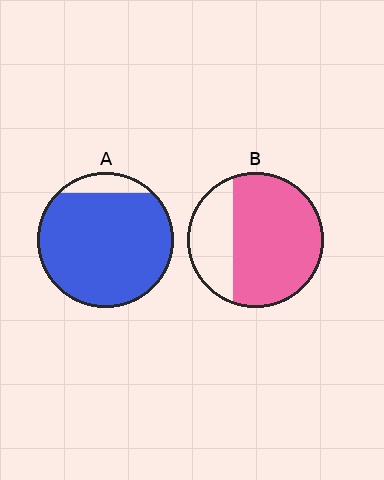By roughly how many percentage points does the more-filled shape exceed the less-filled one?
By roughly 20 percentage points (A over B).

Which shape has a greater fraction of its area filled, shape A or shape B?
Shape A.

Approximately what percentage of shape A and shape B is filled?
A is approximately 90% and B is approximately 70%.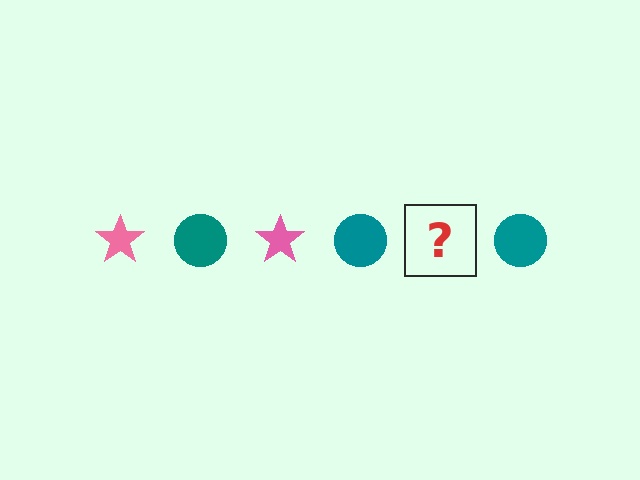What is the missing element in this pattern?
The missing element is a pink star.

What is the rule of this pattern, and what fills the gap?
The rule is that the pattern alternates between pink star and teal circle. The gap should be filled with a pink star.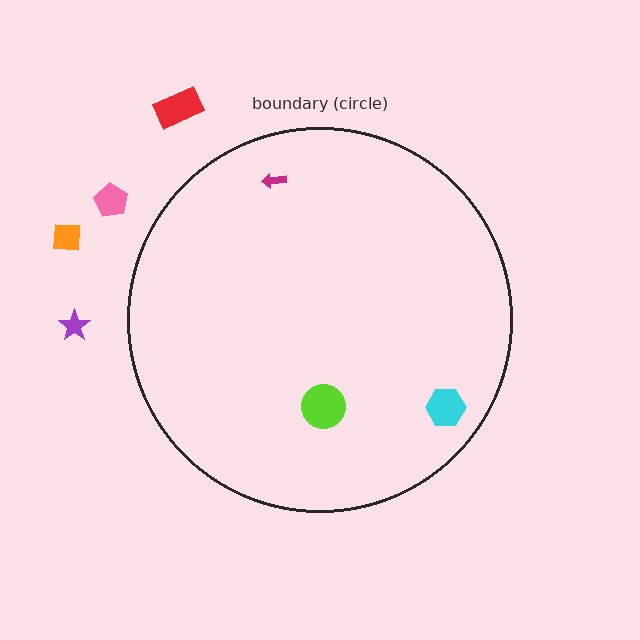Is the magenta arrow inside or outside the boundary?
Inside.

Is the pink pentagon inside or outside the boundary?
Outside.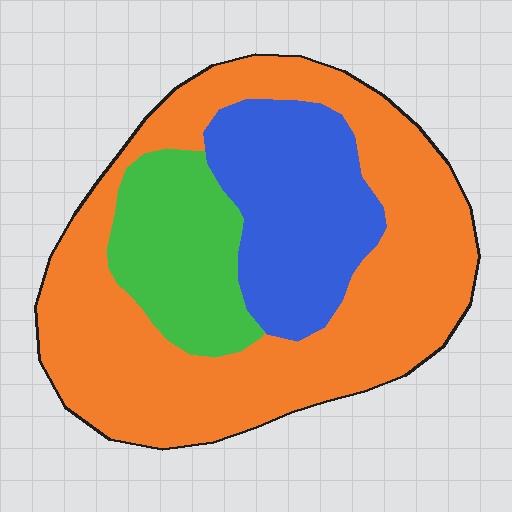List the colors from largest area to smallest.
From largest to smallest: orange, blue, green.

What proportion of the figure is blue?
Blue takes up about one quarter (1/4) of the figure.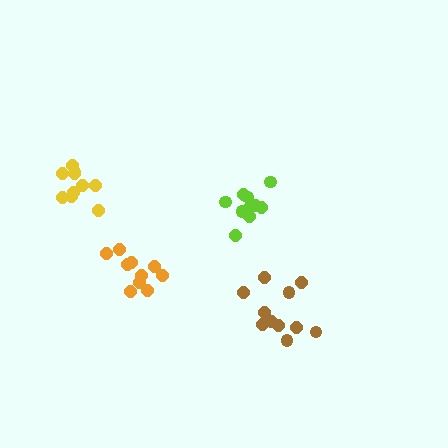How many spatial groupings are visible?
There are 4 spatial groupings.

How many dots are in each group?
Group 1: 10 dots, Group 2: 10 dots, Group 3: 11 dots, Group 4: 11 dots (42 total).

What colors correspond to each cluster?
The clusters are colored: yellow, orange, lime, brown.